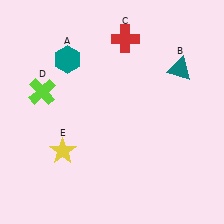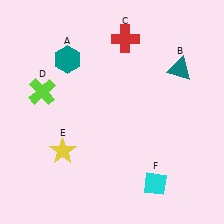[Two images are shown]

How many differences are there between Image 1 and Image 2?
There is 1 difference between the two images.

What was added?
A cyan diamond (F) was added in Image 2.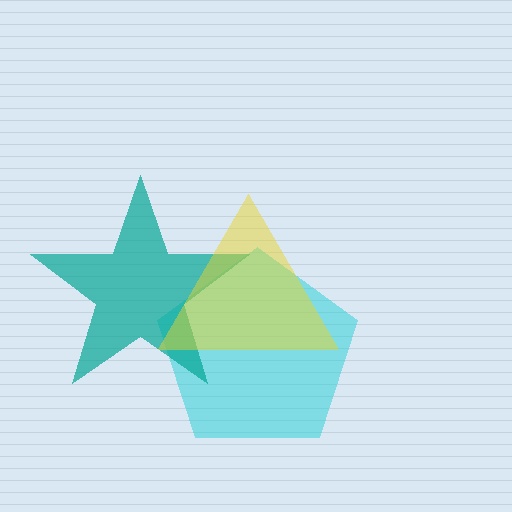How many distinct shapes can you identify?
There are 3 distinct shapes: a cyan pentagon, a teal star, a yellow triangle.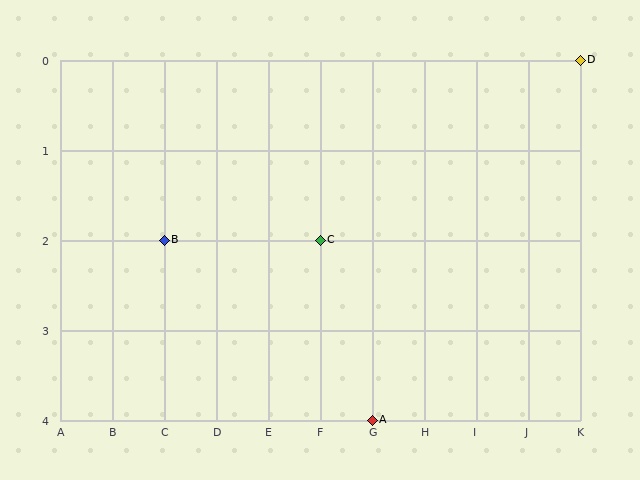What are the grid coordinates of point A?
Point A is at grid coordinates (G, 4).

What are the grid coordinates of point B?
Point B is at grid coordinates (C, 2).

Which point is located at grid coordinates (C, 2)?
Point B is at (C, 2).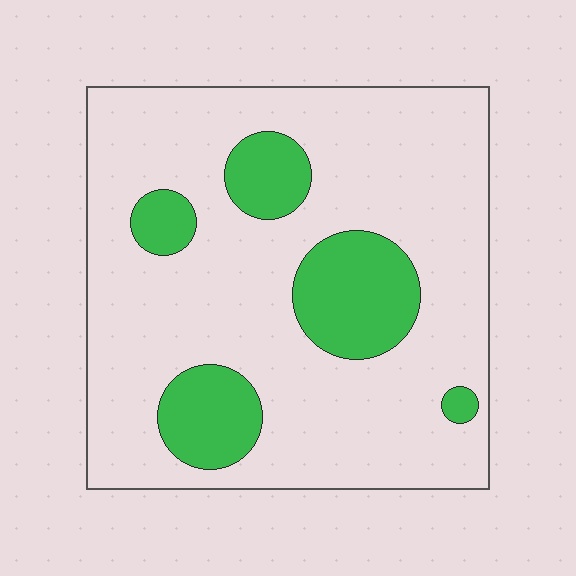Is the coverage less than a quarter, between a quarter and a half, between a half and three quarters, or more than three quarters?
Less than a quarter.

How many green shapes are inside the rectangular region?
5.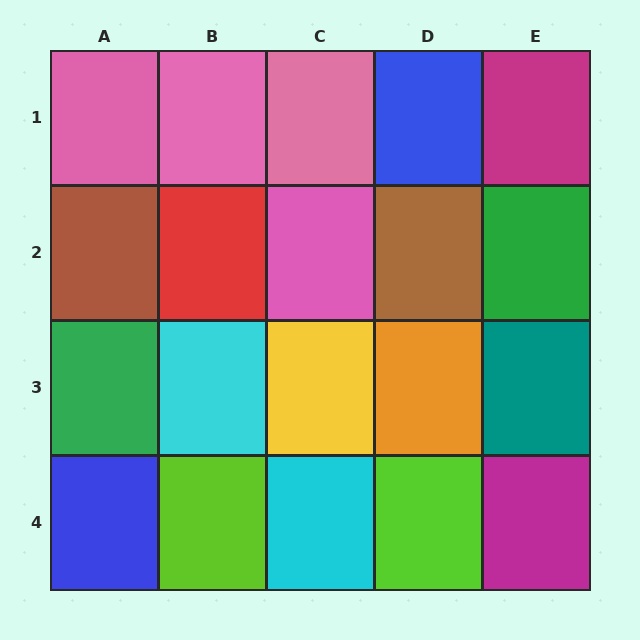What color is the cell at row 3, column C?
Yellow.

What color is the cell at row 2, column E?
Green.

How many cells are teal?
1 cell is teal.